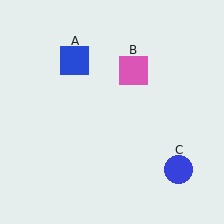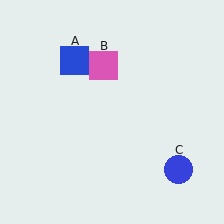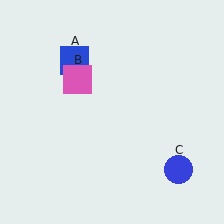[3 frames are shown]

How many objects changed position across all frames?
1 object changed position: pink square (object B).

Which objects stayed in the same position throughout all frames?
Blue square (object A) and blue circle (object C) remained stationary.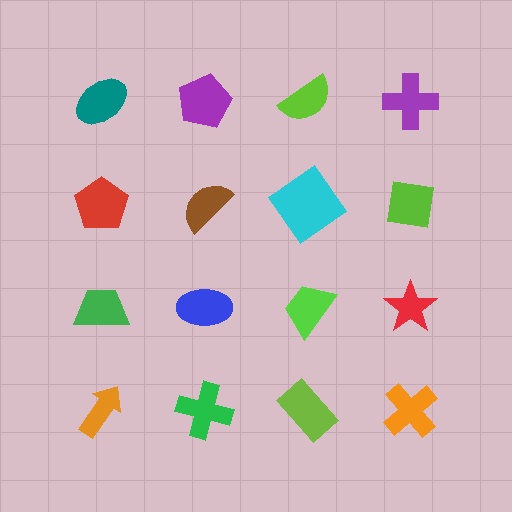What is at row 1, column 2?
A purple pentagon.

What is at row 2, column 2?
A brown semicircle.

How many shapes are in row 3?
4 shapes.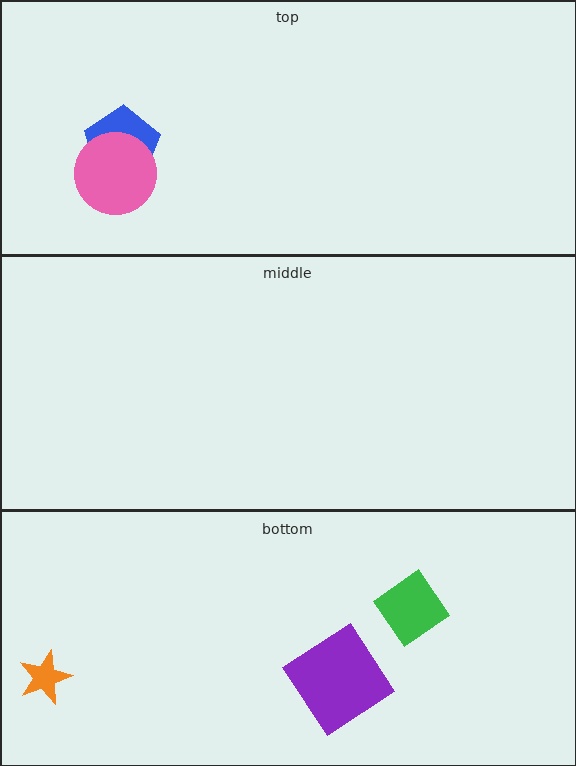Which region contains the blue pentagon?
The top region.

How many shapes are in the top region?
2.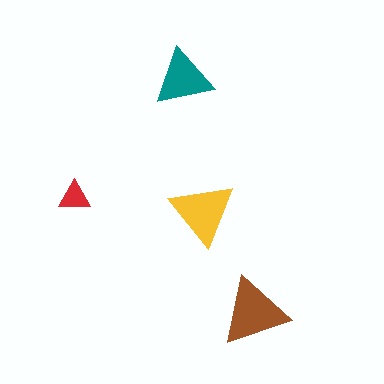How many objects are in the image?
There are 4 objects in the image.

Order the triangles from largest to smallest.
the brown one, the yellow one, the teal one, the red one.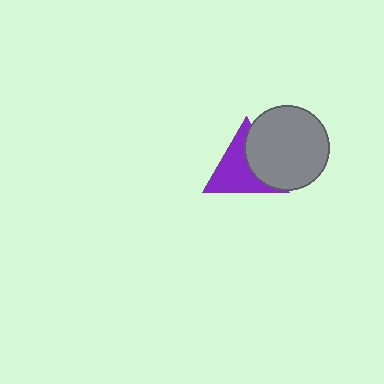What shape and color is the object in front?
The object in front is a gray circle.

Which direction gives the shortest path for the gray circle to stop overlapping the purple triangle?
Moving right gives the shortest separation.